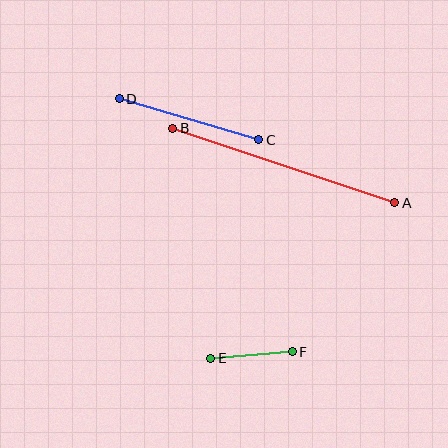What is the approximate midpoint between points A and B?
The midpoint is at approximately (284, 165) pixels.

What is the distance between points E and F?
The distance is approximately 81 pixels.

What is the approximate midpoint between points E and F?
The midpoint is at approximately (252, 355) pixels.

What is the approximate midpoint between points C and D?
The midpoint is at approximately (189, 119) pixels.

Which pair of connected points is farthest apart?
Points A and B are farthest apart.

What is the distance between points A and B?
The distance is approximately 234 pixels.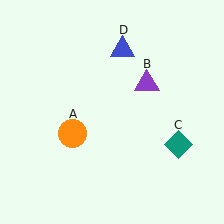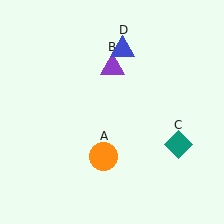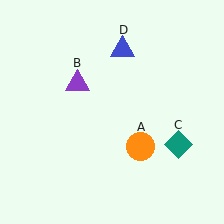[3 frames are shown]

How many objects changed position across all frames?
2 objects changed position: orange circle (object A), purple triangle (object B).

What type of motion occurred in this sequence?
The orange circle (object A), purple triangle (object B) rotated counterclockwise around the center of the scene.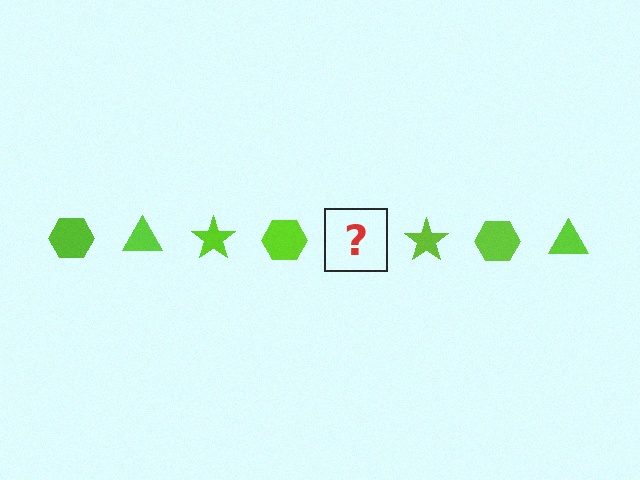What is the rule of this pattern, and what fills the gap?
The rule is that the pattern cycles through hexagon, triangle, star shapes in lime. The gap should be filled with a lime triangle.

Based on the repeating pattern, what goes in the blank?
The blank should be a lime triangle.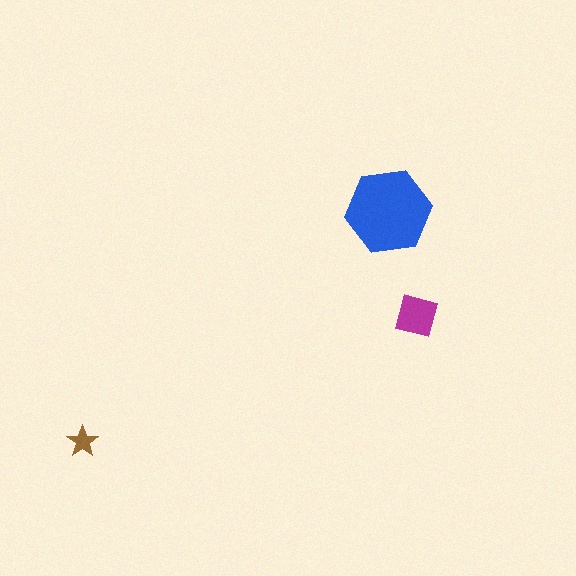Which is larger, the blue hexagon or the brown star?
The blue hexagon.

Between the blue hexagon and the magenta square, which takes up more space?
The blue hexagon.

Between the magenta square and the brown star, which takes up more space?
The magenta square.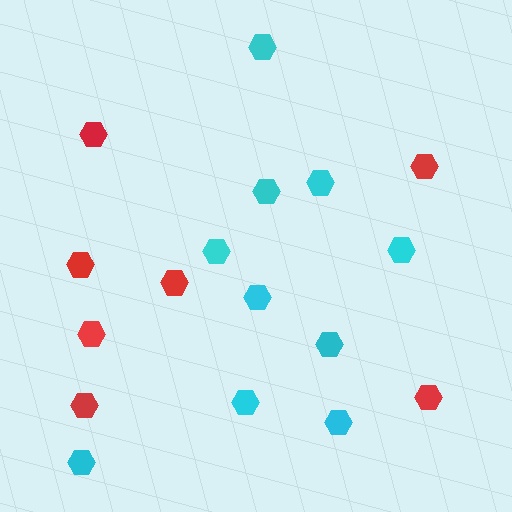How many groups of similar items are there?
There are 2 groups: one group of red hexagons (7) and one group of cyan hexagons (10).